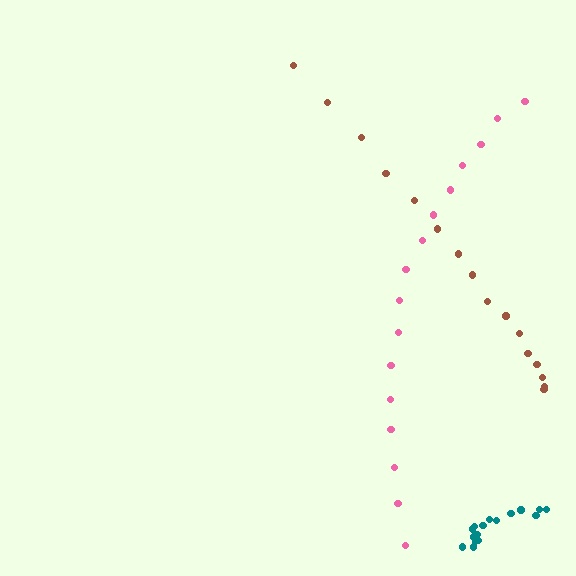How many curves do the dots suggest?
There are 3 distinct paths.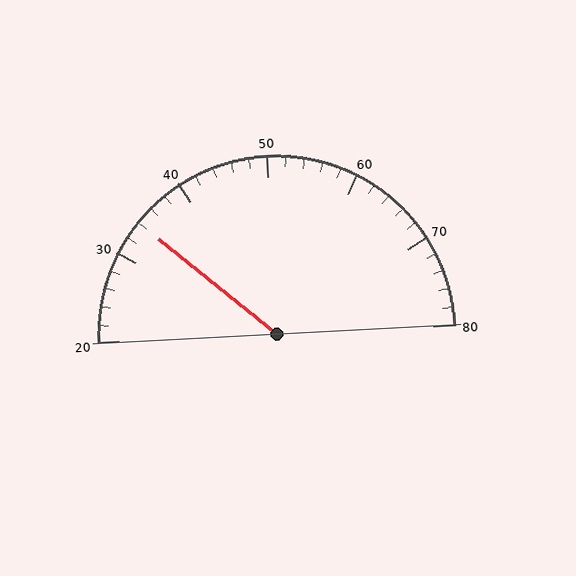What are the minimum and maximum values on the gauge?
The gauge ranges from 20 to 80.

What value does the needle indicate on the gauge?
The needle indicates approximately 34.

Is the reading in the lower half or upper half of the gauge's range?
The reading is in the lower half of the range (20 to 80).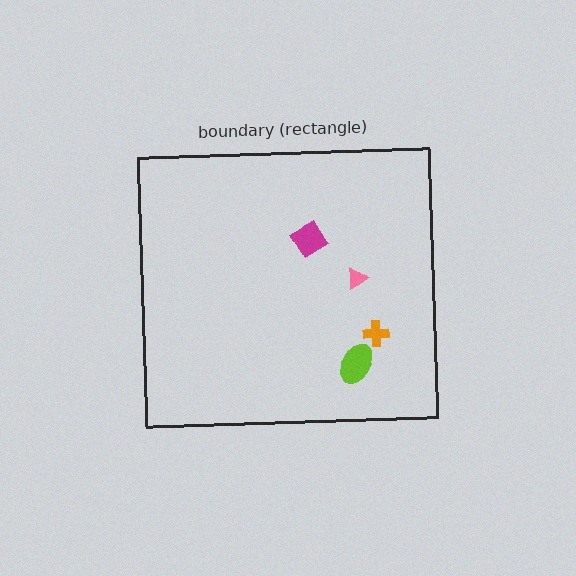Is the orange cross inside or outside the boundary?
Inside.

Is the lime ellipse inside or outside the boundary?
Inside.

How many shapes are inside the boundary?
4 inside, 0 outside.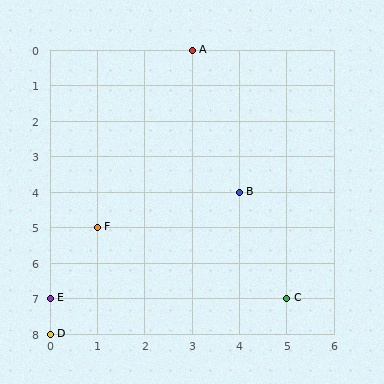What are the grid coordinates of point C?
Point C is at grid coordinates (5, 7).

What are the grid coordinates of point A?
Point A is at grid coordinates (3, 0).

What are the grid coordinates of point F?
Point F is at grid coordinates (1, 5).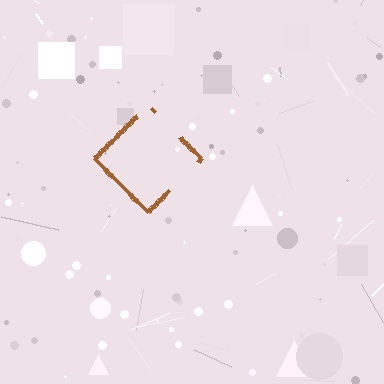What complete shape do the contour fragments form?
The contour fragments form a diamond.